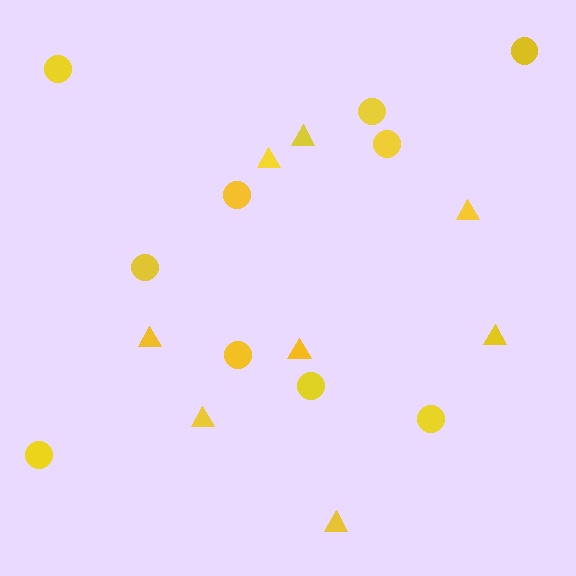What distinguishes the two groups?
There are 2 groups: one group of circles (10) and one group of triangles (8).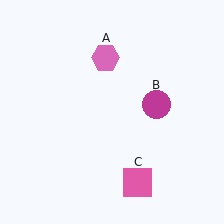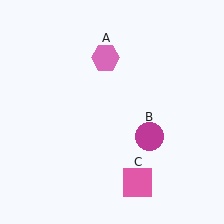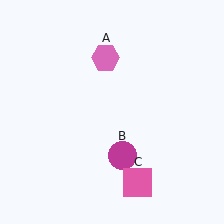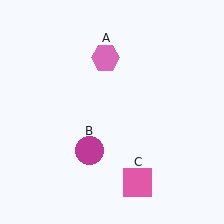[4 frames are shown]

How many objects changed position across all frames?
1 object changed position: magenta circle (object B).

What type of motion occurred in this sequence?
The magenta circle (object B) rotated clockwise around the center of the scene.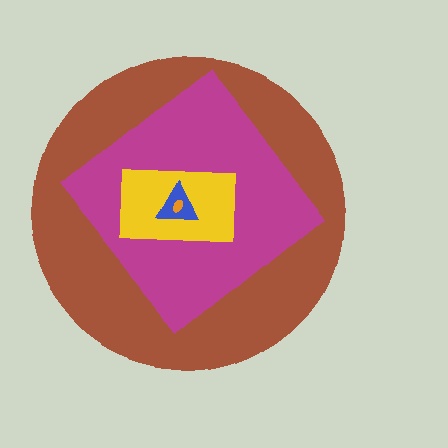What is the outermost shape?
The brown circle.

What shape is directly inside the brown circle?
The magenta diamond.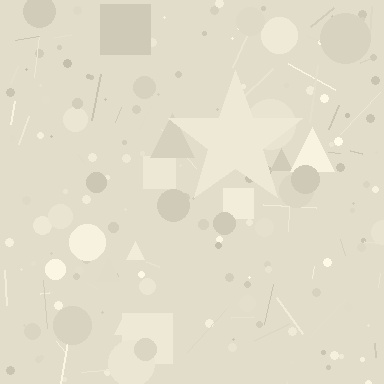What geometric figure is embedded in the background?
A star is embedded in the background.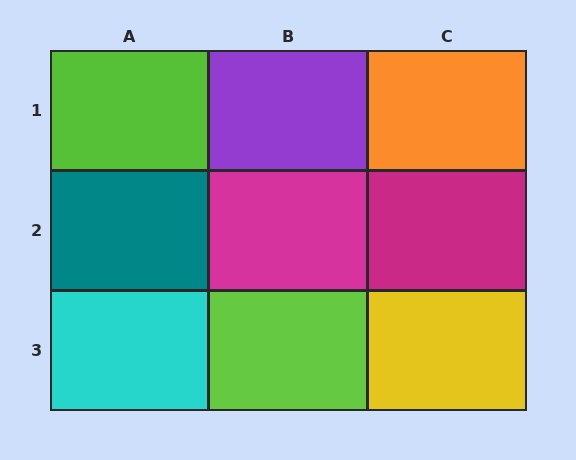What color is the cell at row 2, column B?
Magenta.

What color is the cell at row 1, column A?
Lime.